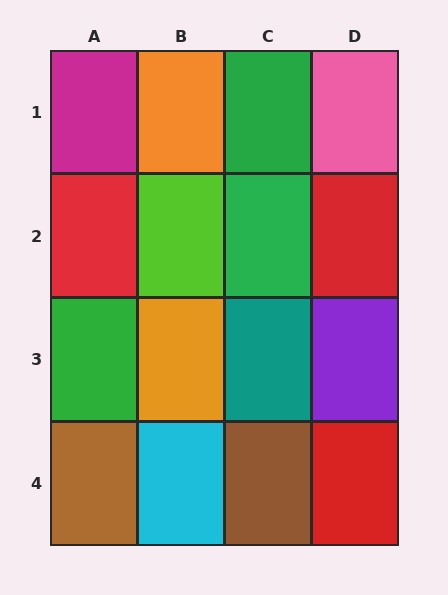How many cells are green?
3 cells are green.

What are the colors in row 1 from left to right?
Magenta, orange, green, pink.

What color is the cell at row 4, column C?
Brown.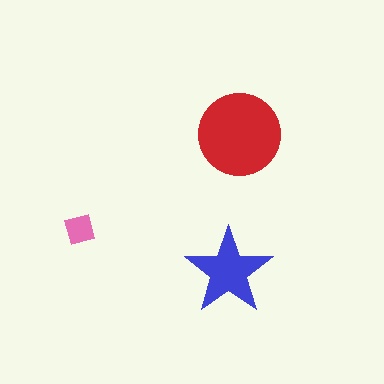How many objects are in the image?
There are 3 objects in the image.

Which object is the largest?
The red circle.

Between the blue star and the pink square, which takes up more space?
The blue star.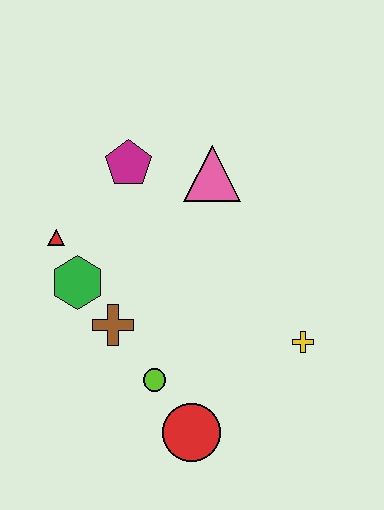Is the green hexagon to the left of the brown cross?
Yes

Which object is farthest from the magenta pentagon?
The red circle is farthest from the magenta pentagon.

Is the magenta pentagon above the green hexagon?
Yes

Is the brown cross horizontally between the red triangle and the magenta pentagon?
Yes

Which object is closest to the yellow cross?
The red circle is closest to the yellow cross.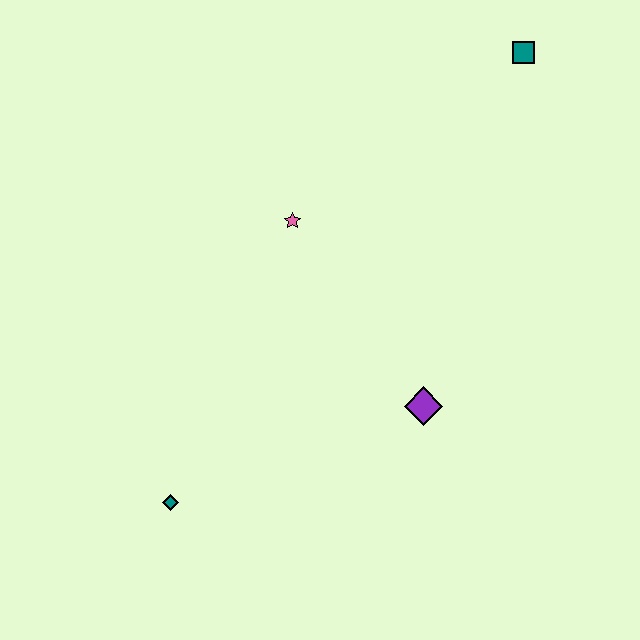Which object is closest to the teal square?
The pink star is closest to the teal square.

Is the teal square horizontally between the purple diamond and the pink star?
No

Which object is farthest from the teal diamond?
The teal square is farthest from the teal diamond.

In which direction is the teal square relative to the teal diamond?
The teal square is above the teal diamond.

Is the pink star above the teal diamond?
Yes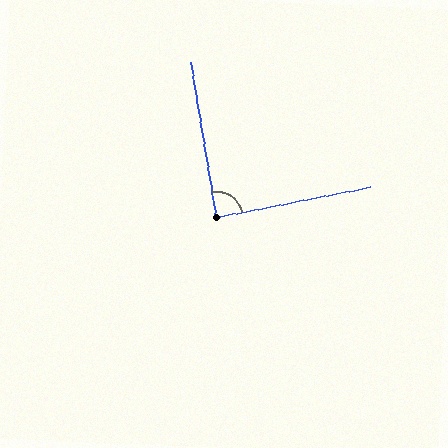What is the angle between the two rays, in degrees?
Approximately 88 degrees.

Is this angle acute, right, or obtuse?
It is approximately a right angle.